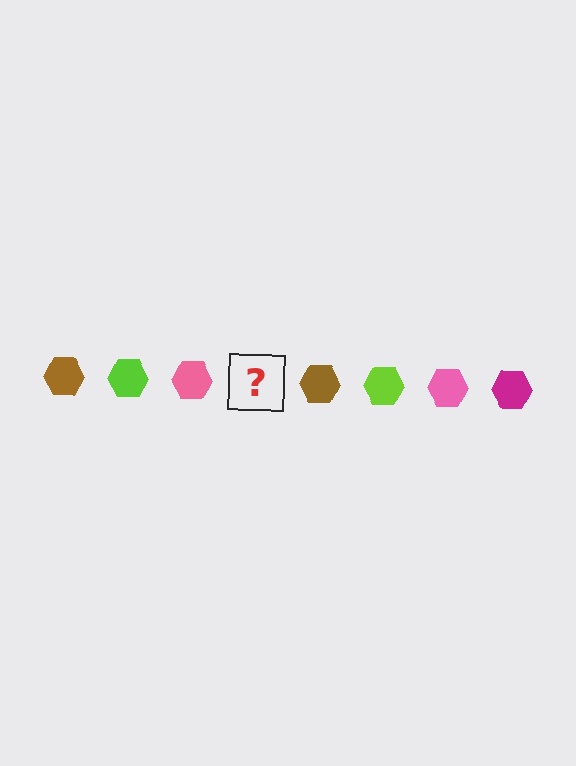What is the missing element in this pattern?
The missing element is a magenta hexagon.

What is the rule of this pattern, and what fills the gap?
The rule is that the pattern cycles through brown, lime, pink, magenta hexagons. The gap should be filled with a magenta hexagon.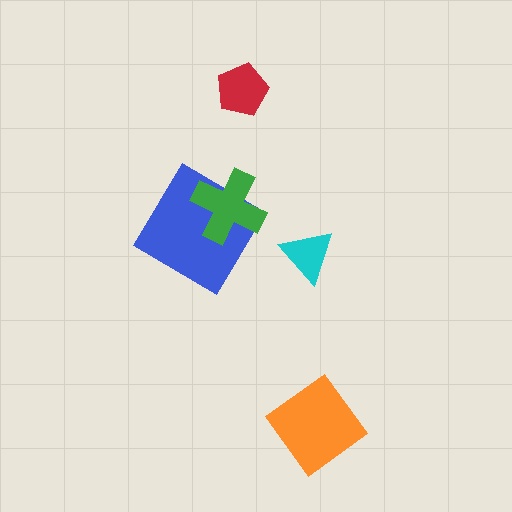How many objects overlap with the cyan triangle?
0 objects overlap with the cyan triangle.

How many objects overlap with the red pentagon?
0 objects overlap with the red pentagon.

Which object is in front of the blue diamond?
The green cross is in front of the blue diamond.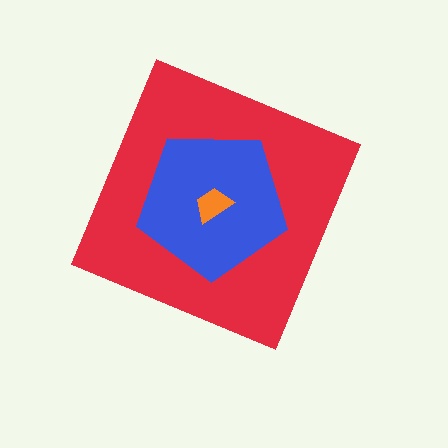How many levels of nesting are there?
3.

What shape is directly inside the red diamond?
The blue pentagon.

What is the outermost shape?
The red diamond.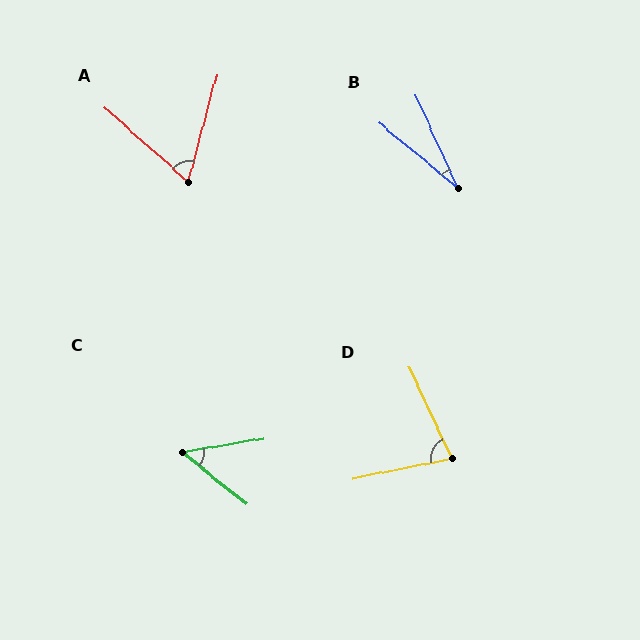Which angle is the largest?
D, at approximately 76 degrees.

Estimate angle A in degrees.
Approximately 63 degrees.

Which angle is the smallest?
B, at approximately 26 degrees.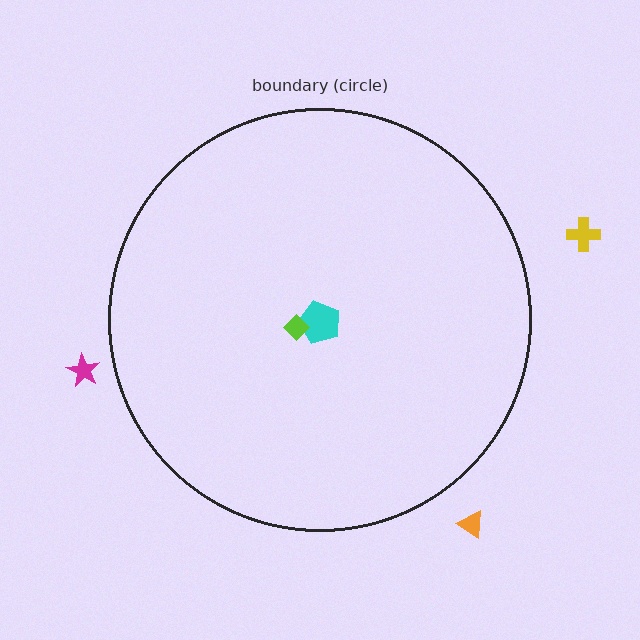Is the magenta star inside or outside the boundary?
Outside.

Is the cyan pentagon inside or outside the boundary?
Inside.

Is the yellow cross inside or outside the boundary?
Outside.